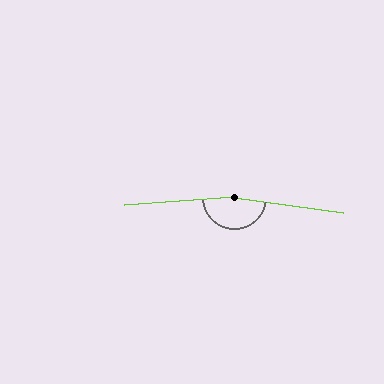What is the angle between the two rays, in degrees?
Approximately 168 degrees.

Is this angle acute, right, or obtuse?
It is obtuse.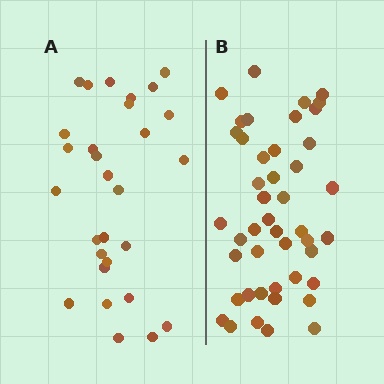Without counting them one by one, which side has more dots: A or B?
Region B (the right region) has more dots.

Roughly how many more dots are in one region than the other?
Region B has approximately 15 more dots than region A.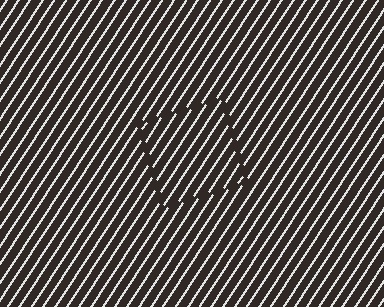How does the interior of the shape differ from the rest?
The interior of the shape contains the same grating, shifted by half a period — the contour is defined by the phase discontinuity where line-ends from the inner and outer gratings abut.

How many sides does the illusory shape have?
4 sides — the line-ends trace a square.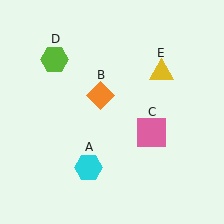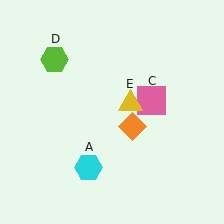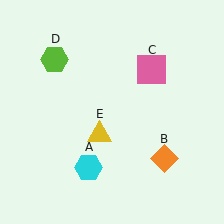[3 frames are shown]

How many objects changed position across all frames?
3 objects changed position: orange diamond (object B), pink square (object C), yellow triangle (object E).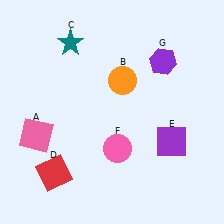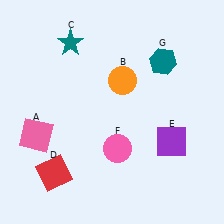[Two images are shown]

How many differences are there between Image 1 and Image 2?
There is 1 difference between the two images.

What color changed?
The hexagon (G) changed from purple in Image 1 to teal in Image 2.